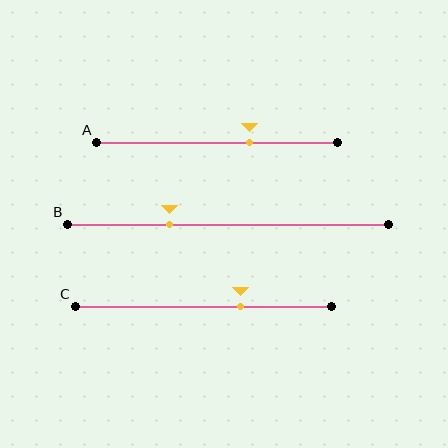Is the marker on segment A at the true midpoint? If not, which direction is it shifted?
No, the marker on segment A is shifted to the right by about 14% of the segment length.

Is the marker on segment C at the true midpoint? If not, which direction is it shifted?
No, the marker on segment C is shifted to the right by about 14% of the segment length.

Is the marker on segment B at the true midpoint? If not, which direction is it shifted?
No, the marker on segment B is shifted to the left by about 18% of the segment length.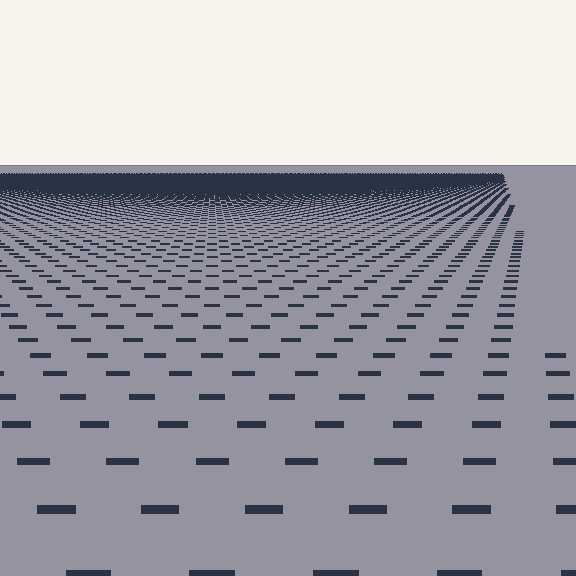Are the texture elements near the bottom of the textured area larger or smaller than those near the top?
Larger. Near the bottom, elements are closer to the viewer and appear at a bigger on-screen size.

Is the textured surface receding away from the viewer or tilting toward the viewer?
The surface is receding away from the viewer. Texture elements get smaller and denser toward the top.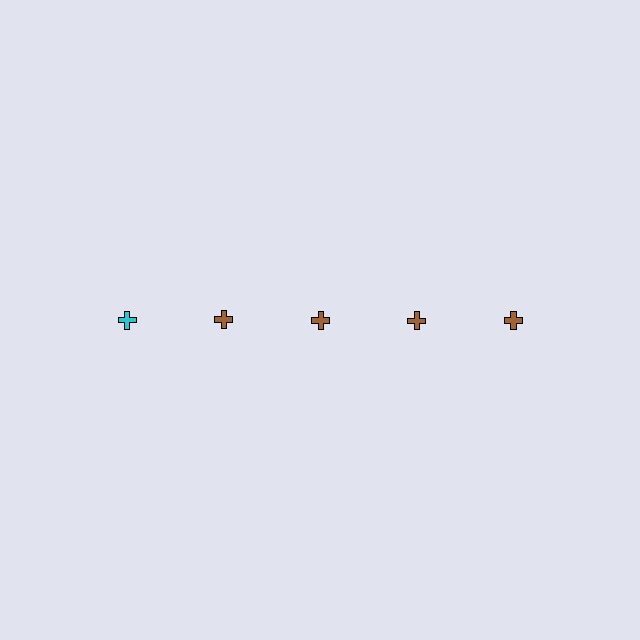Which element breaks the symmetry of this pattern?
The cyan cross in the top row, leftmost column breaks the symmetry. All other shapes are brown crosses.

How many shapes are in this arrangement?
There are 5 shapes arranged in a grid pattern.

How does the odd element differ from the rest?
It has a different color: cyan instead of brown.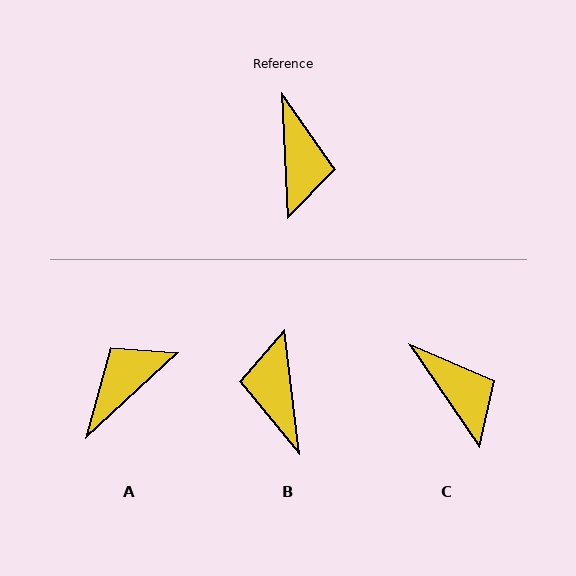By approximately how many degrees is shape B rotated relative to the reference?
Approximately 176 degrees clockwise.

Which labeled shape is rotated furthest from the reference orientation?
B, about 176 degrees away.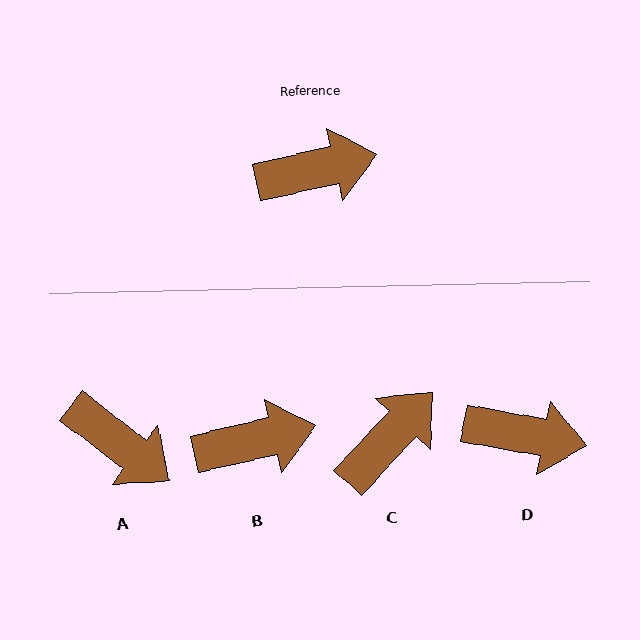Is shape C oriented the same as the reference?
No, it is off by about 34 degrees.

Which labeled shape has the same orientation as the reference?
B.